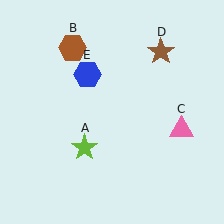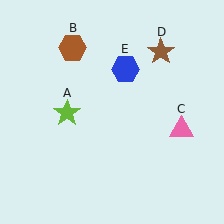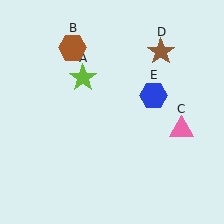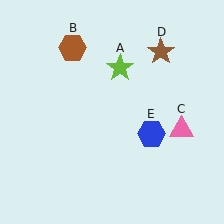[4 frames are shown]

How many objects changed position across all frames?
2 objects changed position: lime star (object A), blue hexagon (object E).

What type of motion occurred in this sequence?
The lime star (object A), blue hexagon (object E) rotated clockwise around the center of the scene.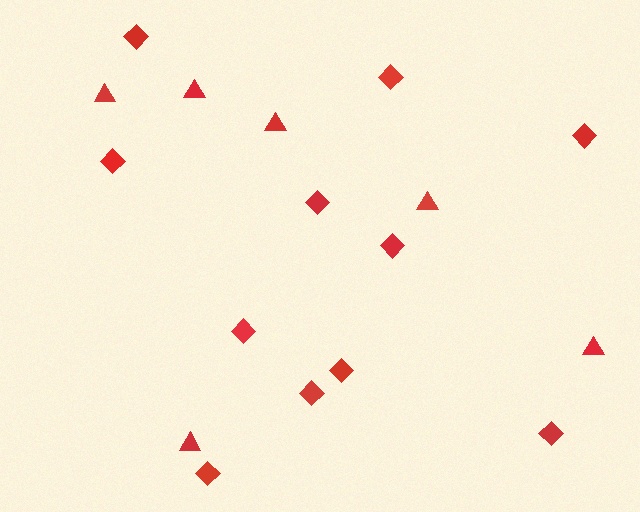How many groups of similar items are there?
There are 2 groups: one group of triangles (6) and one group of diamonds (11).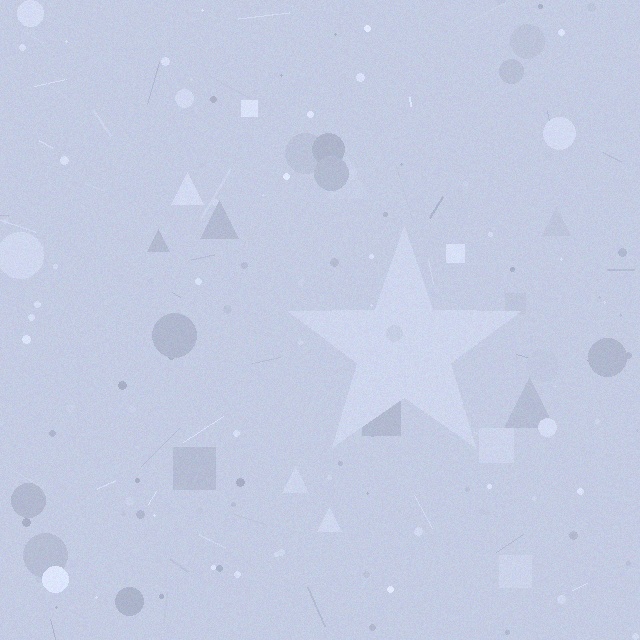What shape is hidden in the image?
A star is hidden in the image.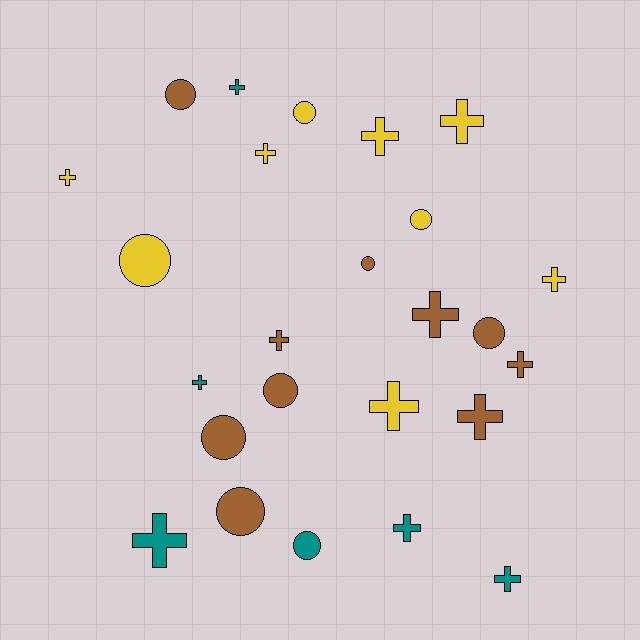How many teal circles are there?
There is 1 teal circle.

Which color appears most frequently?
Brown, with 10 objects.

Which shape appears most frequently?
Cross, with 15 objects.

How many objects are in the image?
There are 25 objects.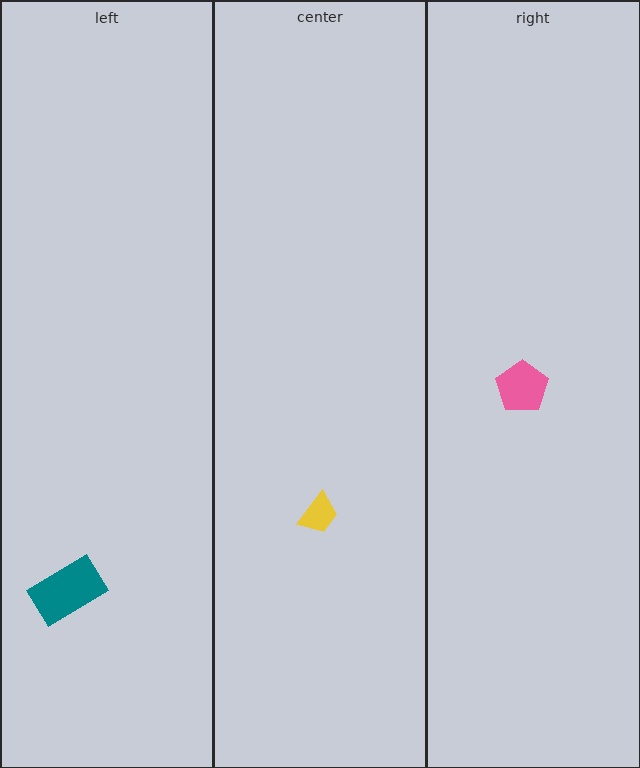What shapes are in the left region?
The teal rectangle.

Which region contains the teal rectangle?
The left region.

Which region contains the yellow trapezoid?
The center region.